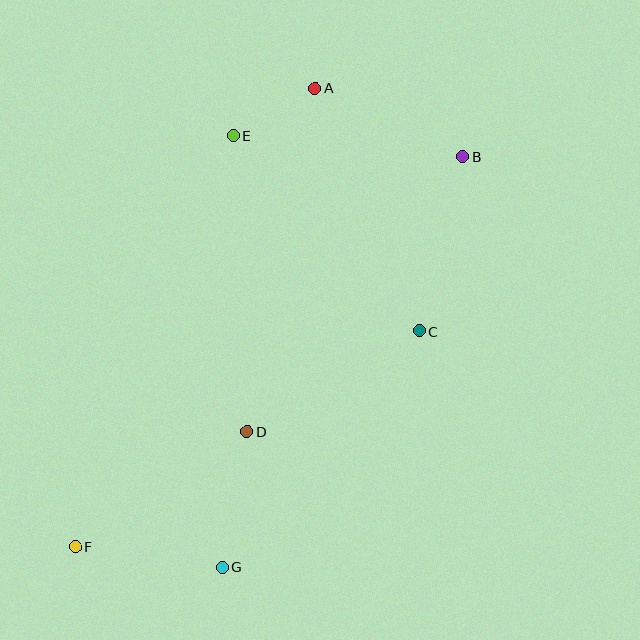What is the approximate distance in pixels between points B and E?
The distance between B and E is approximately 230 pixels.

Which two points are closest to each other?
Points A and E are closest to each other.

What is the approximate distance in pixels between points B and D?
The distance between B and D is approximately 350 pixels.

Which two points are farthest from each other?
Points B and F are farthest from each other.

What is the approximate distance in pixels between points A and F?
The distance between A and F is approximately 518 pixels.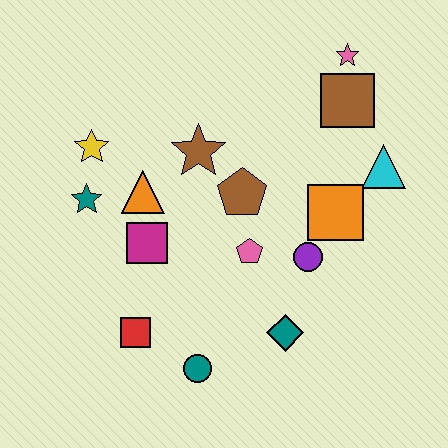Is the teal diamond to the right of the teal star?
Yes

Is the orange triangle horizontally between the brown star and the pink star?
No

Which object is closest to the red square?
The teal circle is closest to the red square.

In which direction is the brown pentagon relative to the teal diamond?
The brown pentagon is above the teal diamond.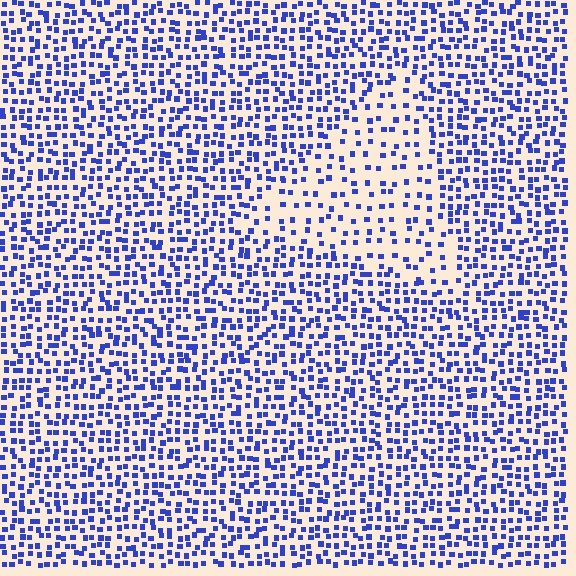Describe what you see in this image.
The image contains small blue elements arranged at two different densities. A triangle-shaped region is visible where the elements are less densely packed than the surrounding area.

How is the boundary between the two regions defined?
The boundary is defined by a change in element density (approximately 2.0x ratio). All elements are the same color, size, and shape.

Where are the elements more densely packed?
The elements are more densely packed outside the triangle boundary.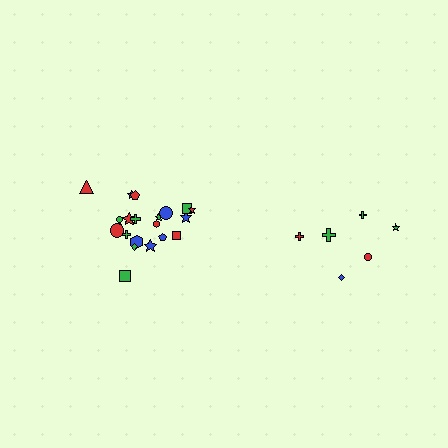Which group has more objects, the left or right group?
The left group.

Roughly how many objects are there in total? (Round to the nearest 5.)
Roughly 30 objects in total.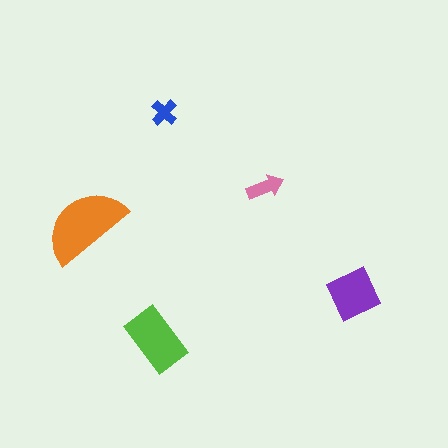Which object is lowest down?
The lime rectangle is bottommost.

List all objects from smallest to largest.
The blue cross, the pink arrow, the purple diamond, the lime rectangle, the orange semicircle.